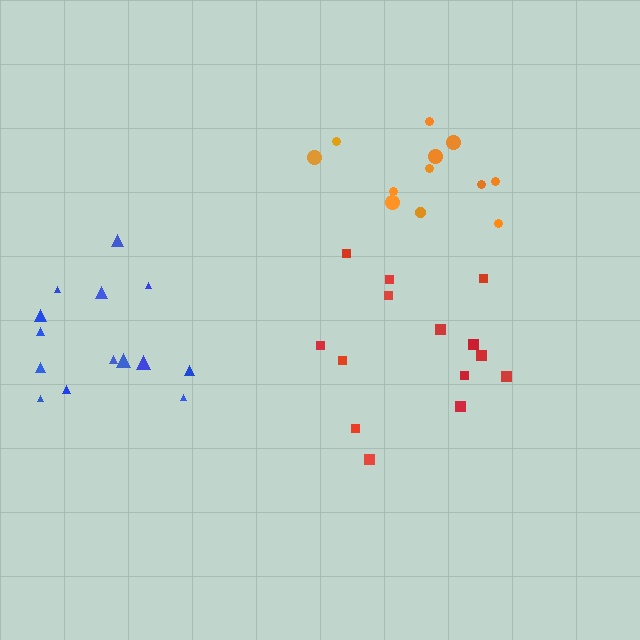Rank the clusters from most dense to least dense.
orange, blue, red.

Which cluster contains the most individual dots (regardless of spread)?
Blue (14).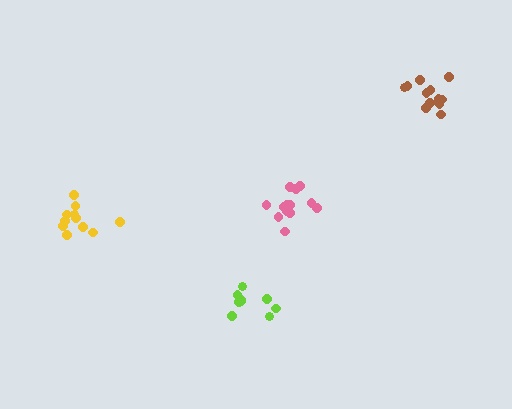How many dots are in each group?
Group 1: 15 dots, Group 2: 12 dots, Group 3: 9 dots, Group 4: 11 dots (47 total).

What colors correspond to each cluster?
The clusters are colored: pink, brown, lime, yellow.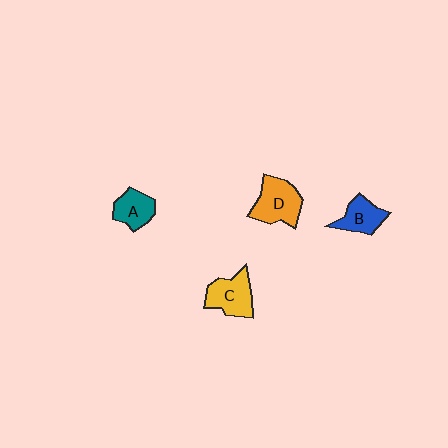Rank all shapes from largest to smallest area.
From largest to smallest: D (orange), C (yellow), B (blue), A (teal).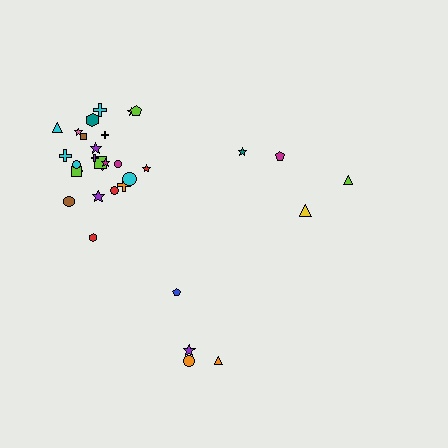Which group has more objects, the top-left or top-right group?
The top-left group.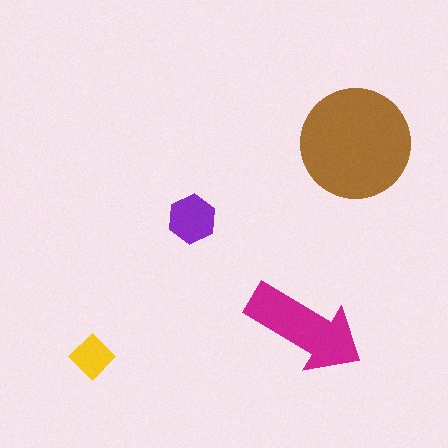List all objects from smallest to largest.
The yellow diamond, the purple hexagon, the magenta arrow, the brown circle.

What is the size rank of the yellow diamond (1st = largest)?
4th.